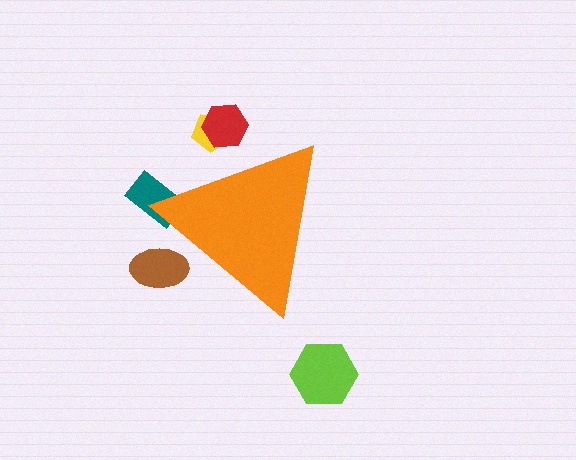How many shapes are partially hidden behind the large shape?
4 shapes are partially hidden.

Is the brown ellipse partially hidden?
Yes, the brown ellipse is partially hidden behind the orange triangle.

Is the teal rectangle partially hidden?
Yes, the teal rectangle is partially hidden behind the orange triangle.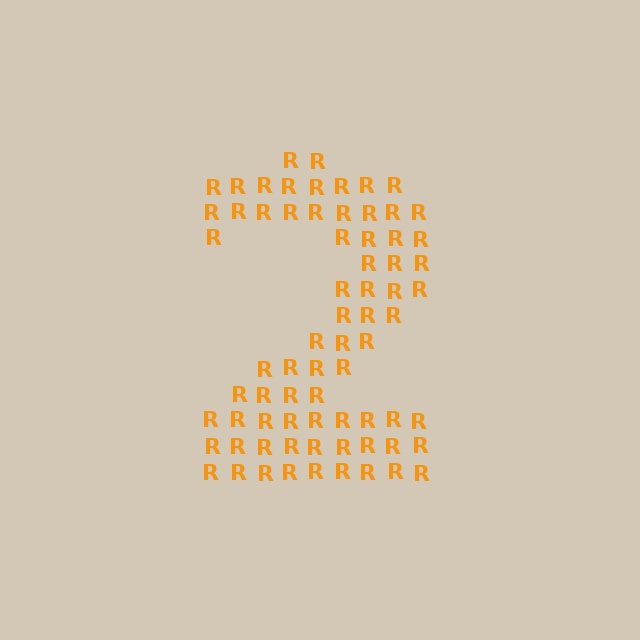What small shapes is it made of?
It is made of small letter R's.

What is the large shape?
The large shape is the digit 2.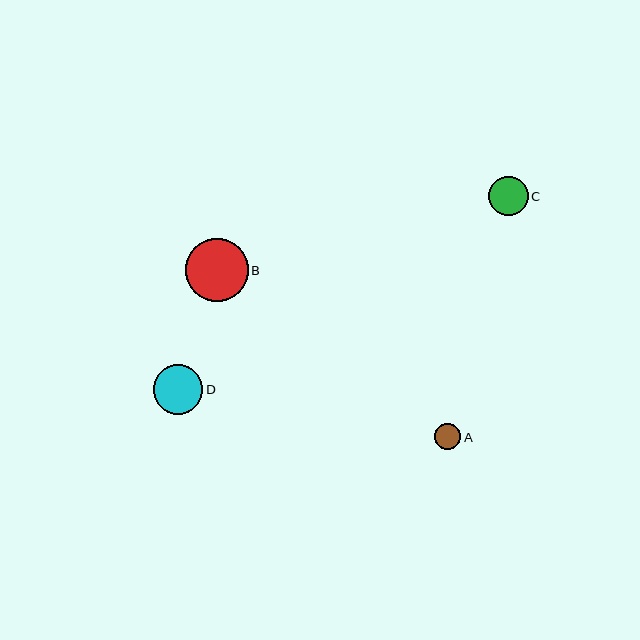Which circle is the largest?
Circle B is the largest with a size of approximately 63 pixels.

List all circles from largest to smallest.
From largest to smallest: B, D, C, A.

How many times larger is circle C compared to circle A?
Circle C is approximately 1.5 times the size of circle A.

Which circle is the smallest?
Circle A is the smallest with a size of approximately 26 pixels.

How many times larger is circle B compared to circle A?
Circle B is approximately 2.4 times the size of circle A.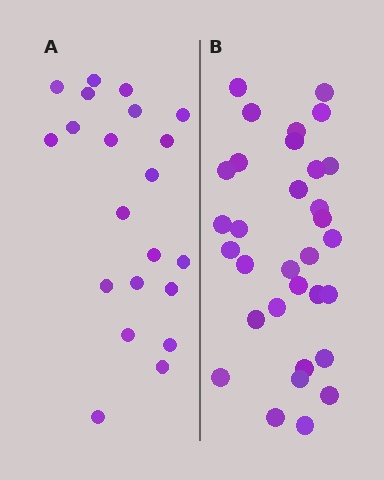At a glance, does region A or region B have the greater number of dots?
Region B (the right region) has more dots.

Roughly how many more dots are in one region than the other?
Region B has roughly 12 or so more dots than region A.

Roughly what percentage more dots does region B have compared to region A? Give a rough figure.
About 50% more.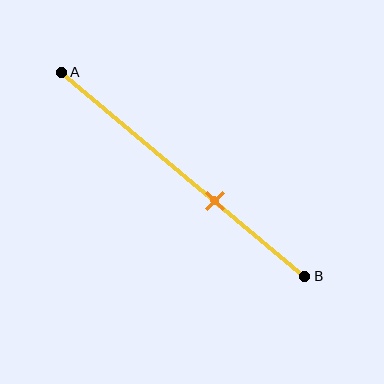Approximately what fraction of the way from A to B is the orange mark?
The orange mark is approximately 65% of the way from A to B.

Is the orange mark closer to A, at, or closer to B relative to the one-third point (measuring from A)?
The orange mark is closer to point B than the one-third point of segment AB.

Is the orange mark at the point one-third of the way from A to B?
No, the mark is at about 65% from A, not at the 33% one-third point.